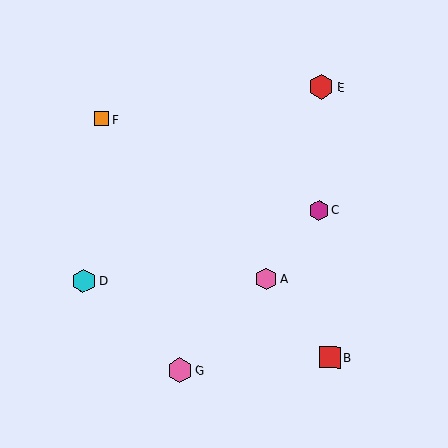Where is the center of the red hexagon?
The center of the red hexagon is at (321, 87).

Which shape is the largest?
The pink hexagon (labeled G) is the largest.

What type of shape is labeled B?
Shape B is a red square.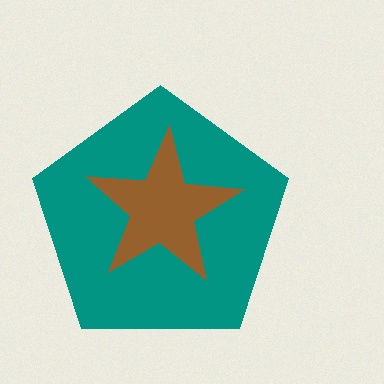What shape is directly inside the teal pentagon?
The brown star.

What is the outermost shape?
The teal pentagon.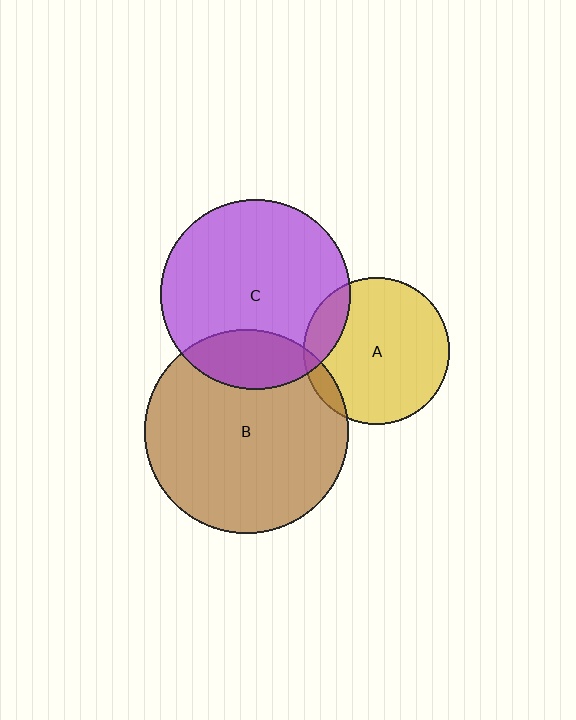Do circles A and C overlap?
Yes.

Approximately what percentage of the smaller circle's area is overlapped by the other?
Approximately 15%.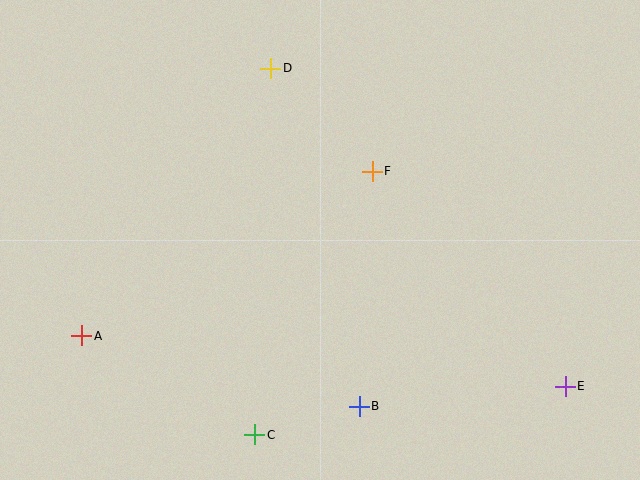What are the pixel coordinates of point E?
Point E is at (565, 386).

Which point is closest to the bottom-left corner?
Point A is closest to the bottom-left corner.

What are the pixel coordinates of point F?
Point F is at (372, 171).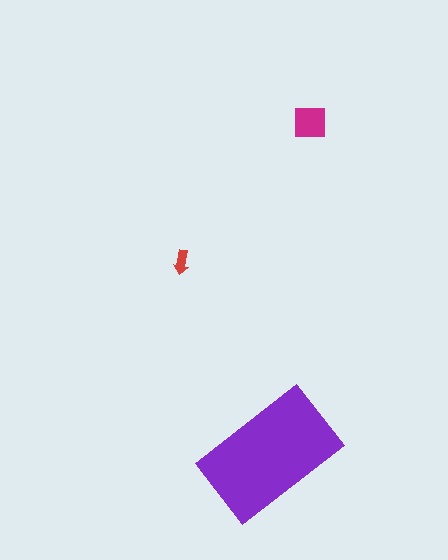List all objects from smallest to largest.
The red arrow, the magenta square, the purple rectangle.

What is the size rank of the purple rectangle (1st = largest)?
1st.